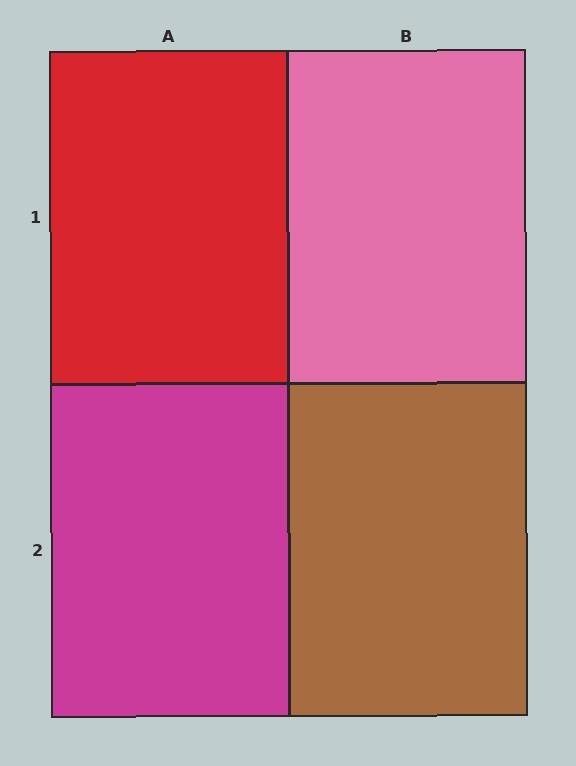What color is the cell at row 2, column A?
Magenta.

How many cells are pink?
1 cell is pink.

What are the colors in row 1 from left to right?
Red, pink.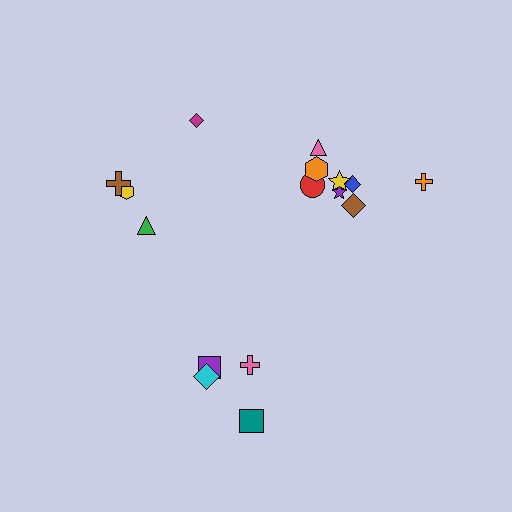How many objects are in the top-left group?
There are 4 objects.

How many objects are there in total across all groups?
There are 16 objects.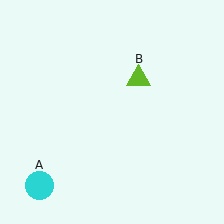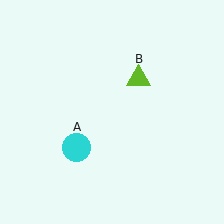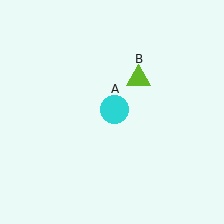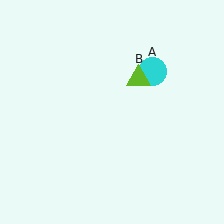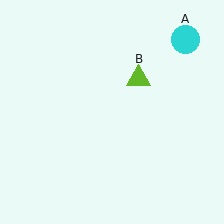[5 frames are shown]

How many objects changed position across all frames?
1 object changed position: cyan circle (object A).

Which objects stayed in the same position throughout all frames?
Lime triangle (object B) remained stationary.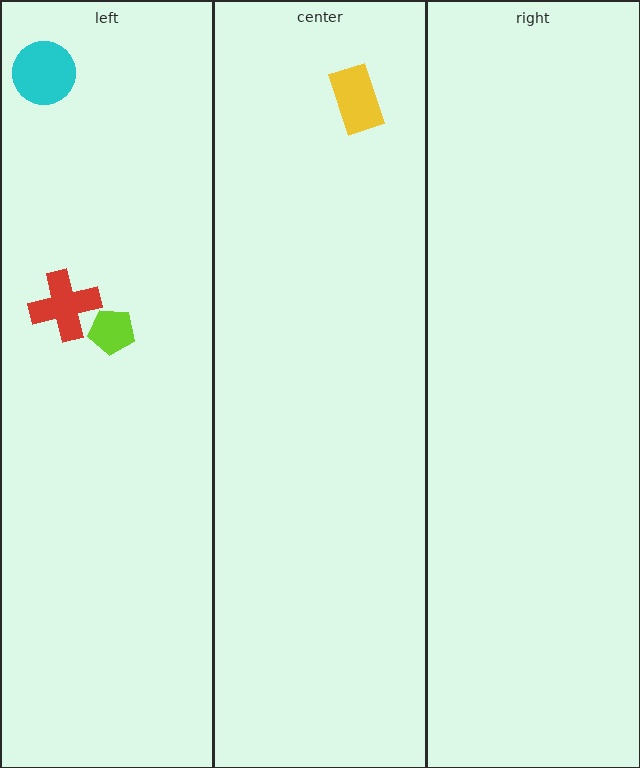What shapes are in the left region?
The cyan circle, the red cross, the lime pentagon.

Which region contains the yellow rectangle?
The center region.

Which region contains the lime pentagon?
The left region.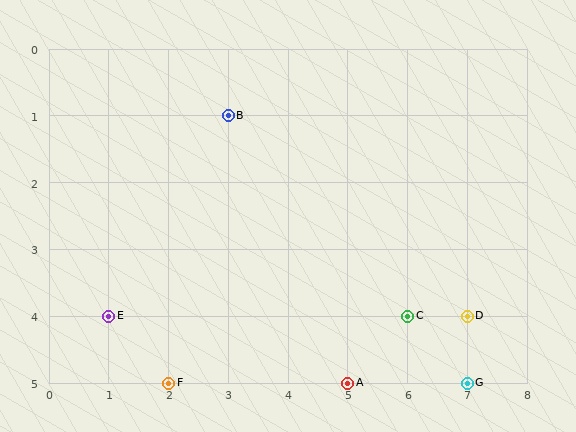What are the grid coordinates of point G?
Point G is at grid coordinates (7, 5).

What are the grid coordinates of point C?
Point C is at grid coordinates (6, 4).